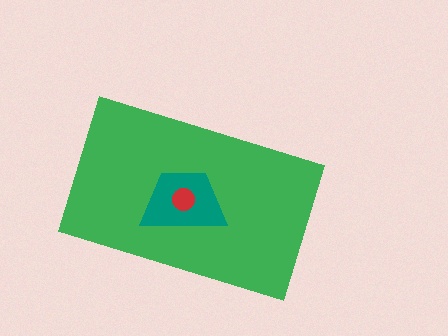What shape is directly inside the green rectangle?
The teal trapezoid.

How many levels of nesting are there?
3.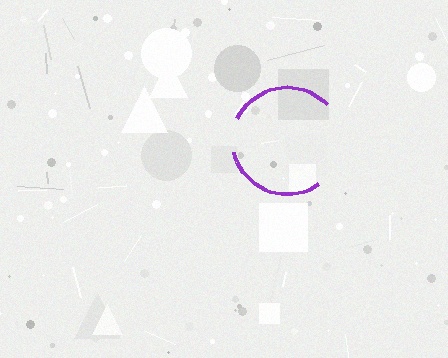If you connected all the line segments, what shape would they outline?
They would outline a circle.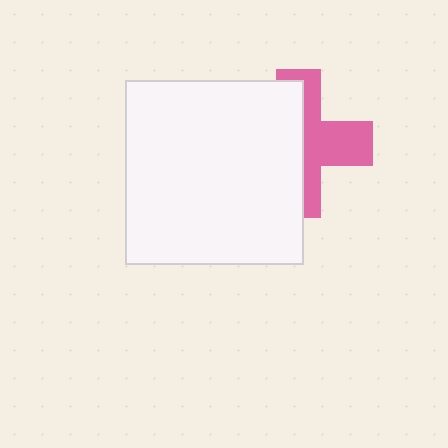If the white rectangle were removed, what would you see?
You would see the complete pink cross.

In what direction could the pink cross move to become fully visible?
The pink cross could move right. That would shift it out from behind the white rectangle entirely.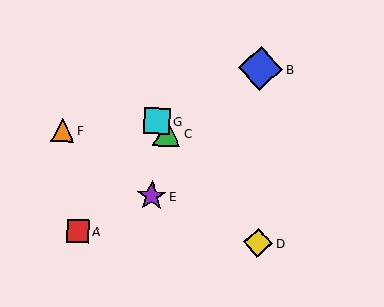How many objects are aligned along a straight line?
3 objects (C, D, G) are aligned along a straight line.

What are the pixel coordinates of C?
Object C is at (167, 133).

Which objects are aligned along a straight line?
Objects C, D, G are aligned along a straight line.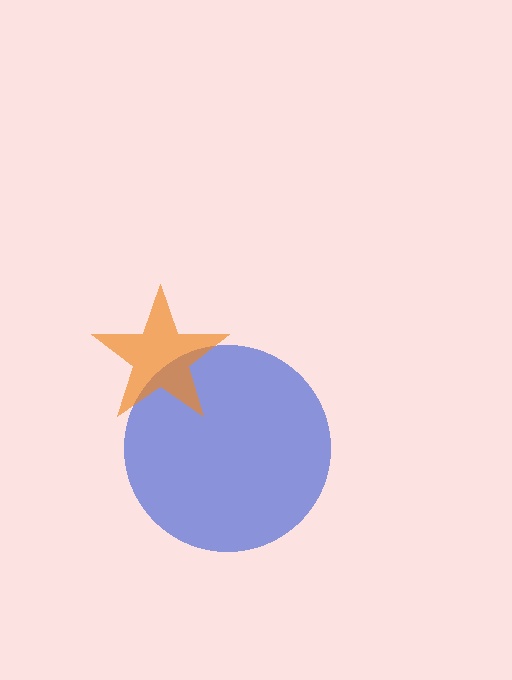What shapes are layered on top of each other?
The layered shapes are: a blue circle, an orange star.